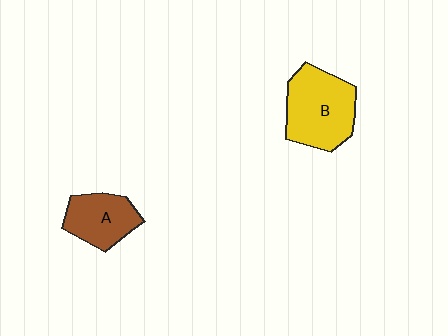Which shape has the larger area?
Shape B (yellow).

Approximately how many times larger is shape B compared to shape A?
Approximately 1.5 times.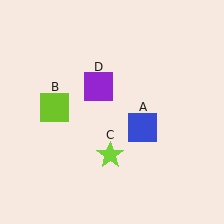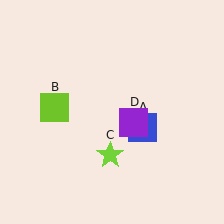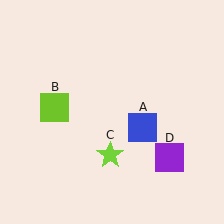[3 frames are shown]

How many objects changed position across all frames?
1 object changed position: purple square (object D).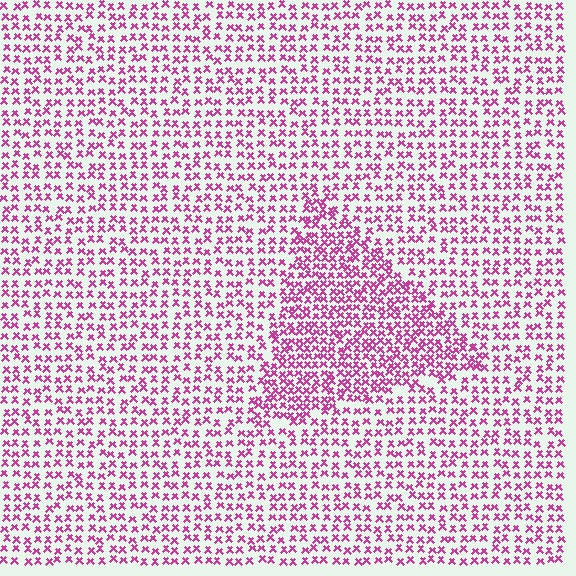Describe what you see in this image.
The image contains small magenta elements arranged at two different densities. A triangle-shaped region is visible where the elements are more densely packed than the surrounding area.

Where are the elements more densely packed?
The elements are more densely packed inside the triangle boundary.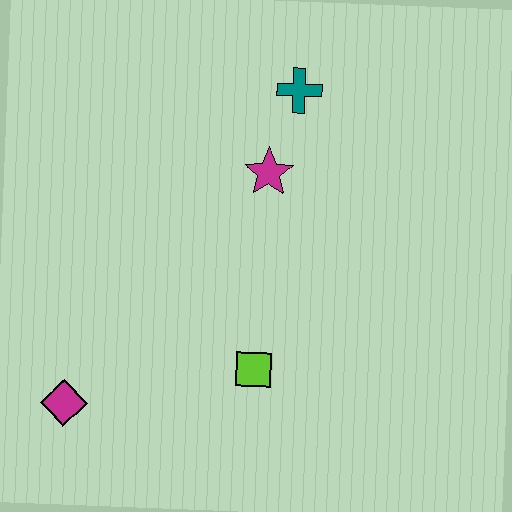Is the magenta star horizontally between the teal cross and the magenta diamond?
Yes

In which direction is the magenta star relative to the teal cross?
The magenta star is below the teal cross.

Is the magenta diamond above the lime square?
No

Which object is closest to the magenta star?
The teal cross is closest to the magenta star.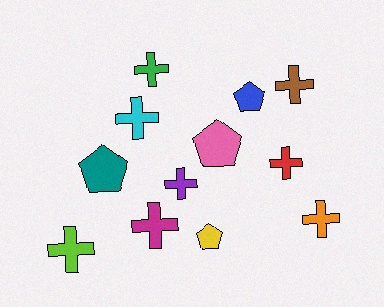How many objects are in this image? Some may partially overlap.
There are 12 objects.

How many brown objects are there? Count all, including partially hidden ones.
There is 1 brown object.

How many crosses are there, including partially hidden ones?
There are 8 crosses.